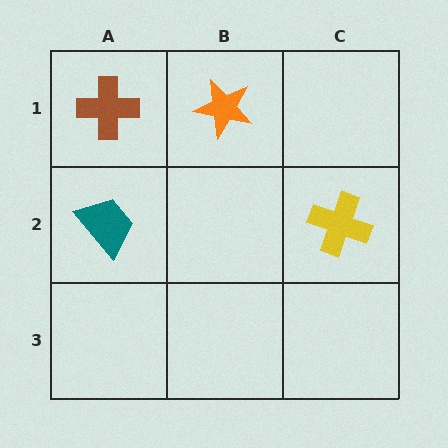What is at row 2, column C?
A yellow cross.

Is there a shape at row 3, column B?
No, that cell is empty.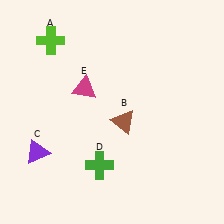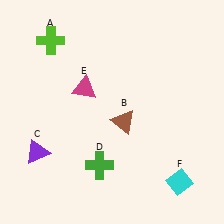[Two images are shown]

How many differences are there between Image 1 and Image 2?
There is 1 difference between the two images.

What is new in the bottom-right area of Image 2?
A cyan diamond (F) was added in the bottom-right area of Image 2.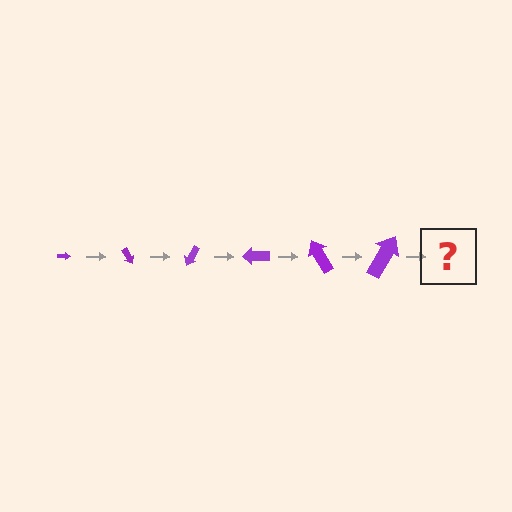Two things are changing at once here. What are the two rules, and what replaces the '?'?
The two rules are that the arrow grows larger each step and it rotates 60 degrees each step. The '?' should be an arrow, larger than the previous one and rotated 360 degrees from the start.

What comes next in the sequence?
The next element should be an arrow, larger than the previous one and rotated 360 degrees from the start.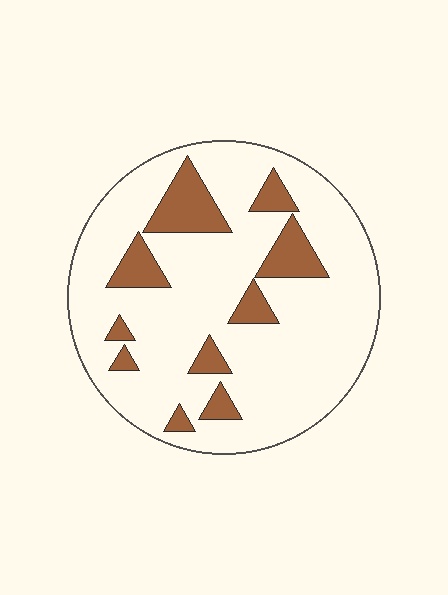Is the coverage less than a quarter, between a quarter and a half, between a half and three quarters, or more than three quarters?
Less than a quarter.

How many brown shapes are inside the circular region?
10.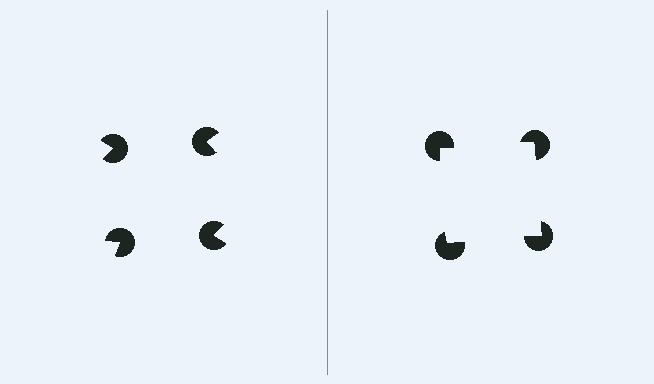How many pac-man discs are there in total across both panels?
8 — 4 on each side.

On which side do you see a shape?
An illusory square appears on the right side. On the left side the wedge cuts are rotated, so no coherent shape forms.